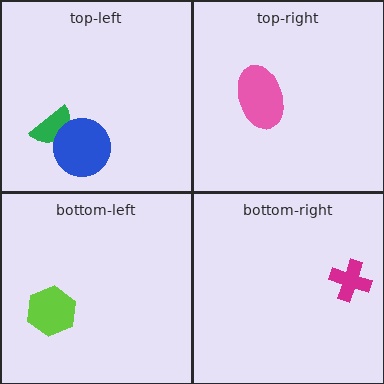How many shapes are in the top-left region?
2.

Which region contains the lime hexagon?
The bottom-left region.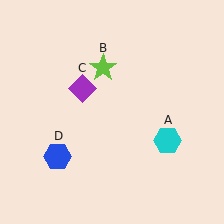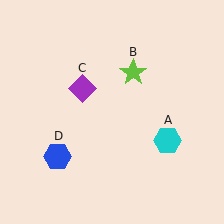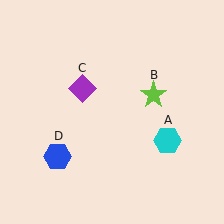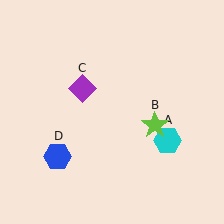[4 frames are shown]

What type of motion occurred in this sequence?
The lime star (object B) rotated clockwise around the center of the scene.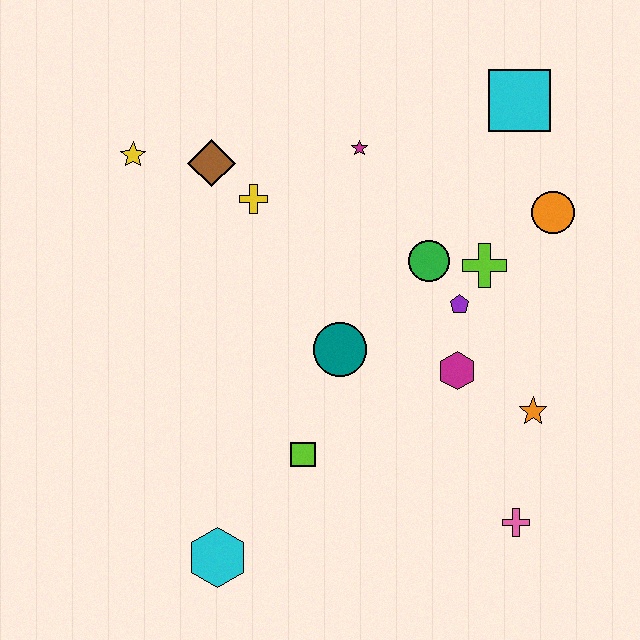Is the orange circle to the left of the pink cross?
No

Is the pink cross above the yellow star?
No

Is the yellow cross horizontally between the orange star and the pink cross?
No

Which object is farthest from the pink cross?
The yellow star is farthest from the pink cross.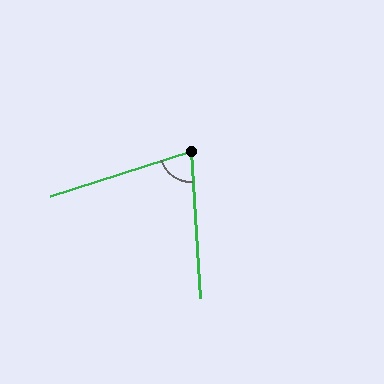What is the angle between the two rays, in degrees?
Approximately 76 degrees.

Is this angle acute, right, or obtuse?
It is acute.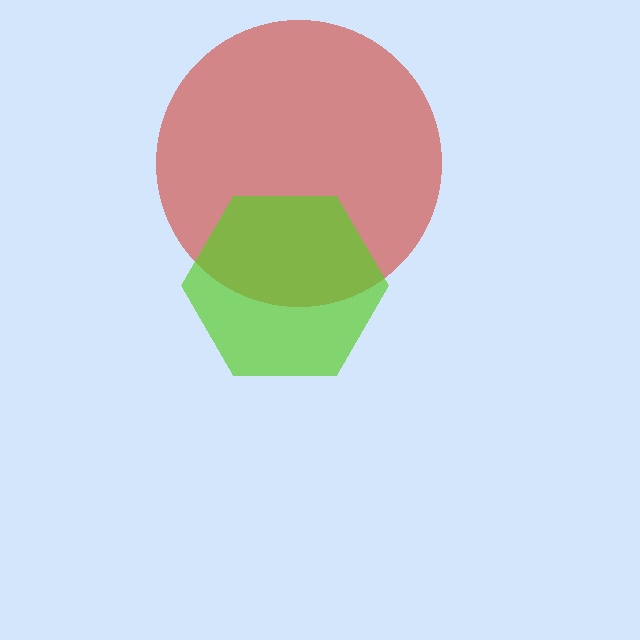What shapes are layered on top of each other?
The layered shapes are: a red circle, a lime hexagon.